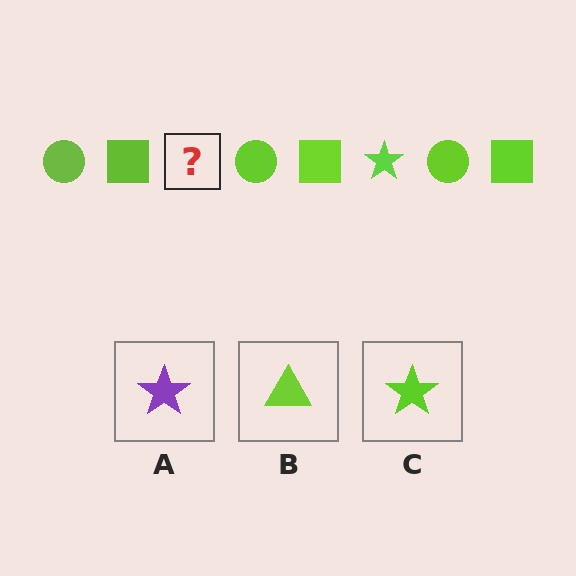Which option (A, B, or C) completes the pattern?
C.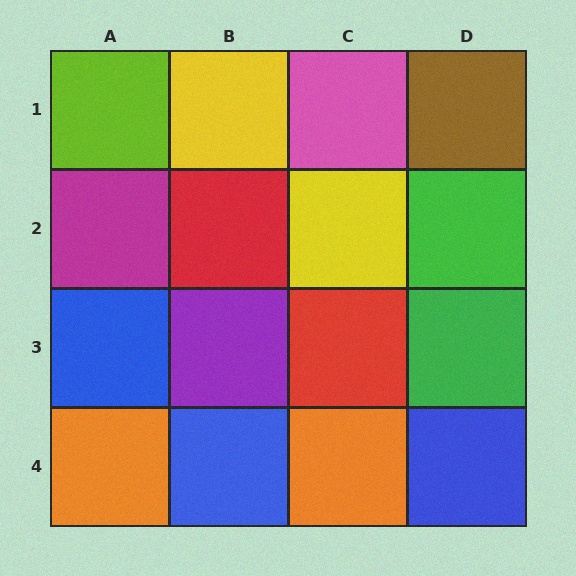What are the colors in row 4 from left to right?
Orange, blue, orange, blue.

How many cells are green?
2 cells are green.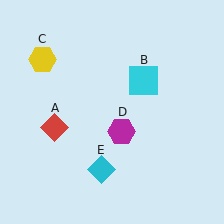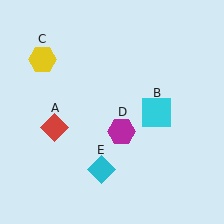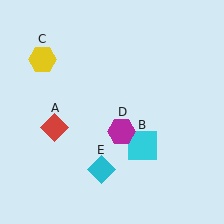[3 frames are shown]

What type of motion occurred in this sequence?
The cyan square (object B) rotated clockwise around the center of the scene.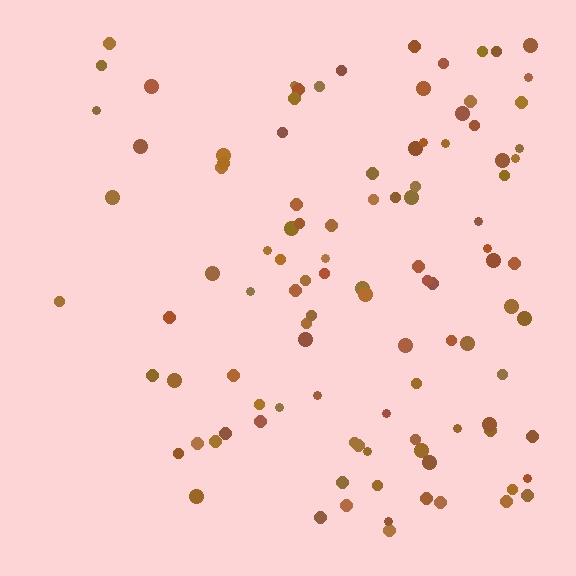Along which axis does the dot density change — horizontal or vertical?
Horizontal.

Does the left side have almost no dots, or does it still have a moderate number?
Still a moderate number, just noticeably fewer than the right.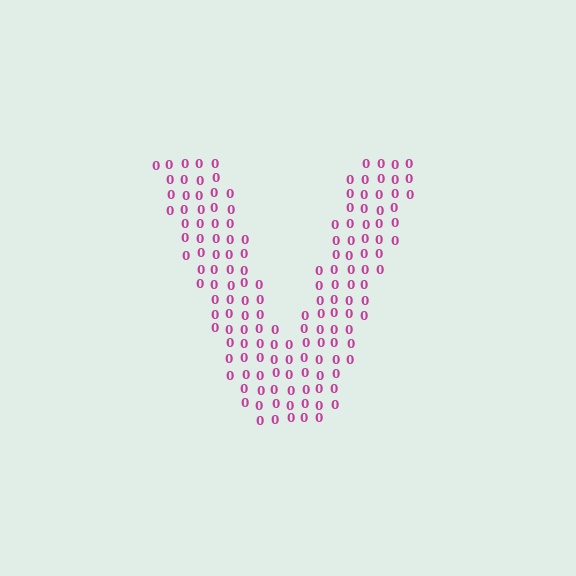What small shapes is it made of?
It is made of small digit 0's.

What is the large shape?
The large shape is the letter V.